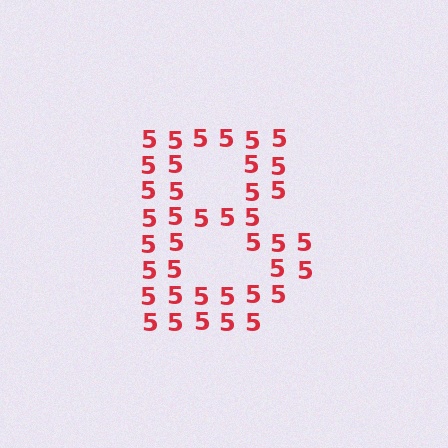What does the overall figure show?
The overall figure shows the letter B.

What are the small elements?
The small elements are digit 5's.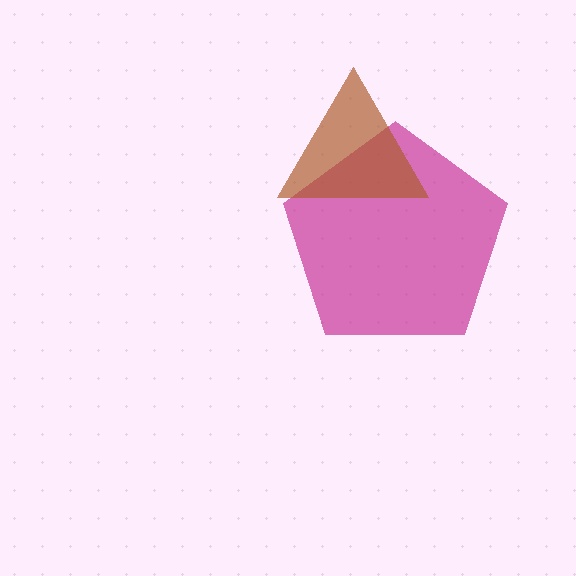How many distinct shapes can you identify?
There are 2 distinct shapes: a magenta pentagon, a brown triangle.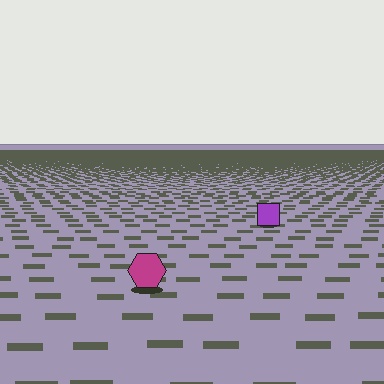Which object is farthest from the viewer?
The purple square is farthest from the viewer. It appears smaller and the ground texture around it is denser.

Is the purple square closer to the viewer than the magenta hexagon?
No. The magenta hexagon is closer — you can tell from the texture gradient: the ground texture is coarser near it.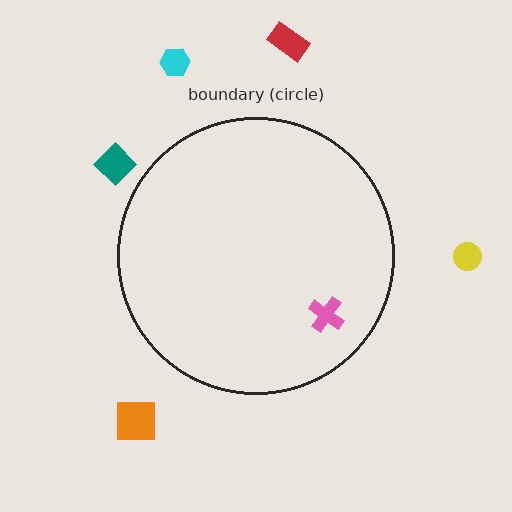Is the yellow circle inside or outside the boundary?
Outside.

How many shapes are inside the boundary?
1 inside, 5 outside.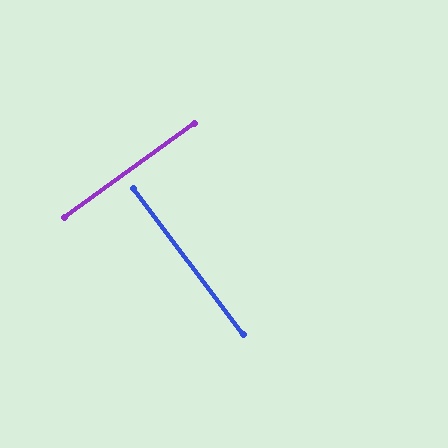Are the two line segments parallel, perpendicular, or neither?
Perpendicular — they meet at approximately 89°.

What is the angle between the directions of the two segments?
Approximately 89 degrees.